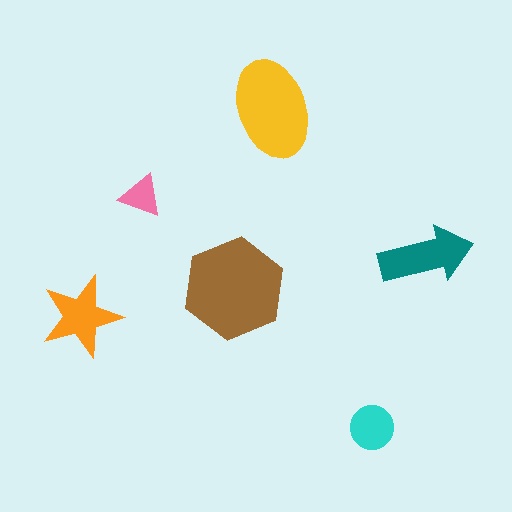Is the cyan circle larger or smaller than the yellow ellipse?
Smaller.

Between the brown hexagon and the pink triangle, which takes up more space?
The brown hexagon.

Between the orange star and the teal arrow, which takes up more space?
The teal arrow.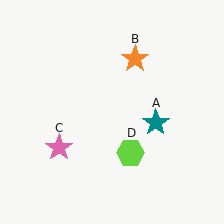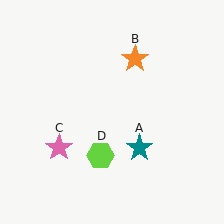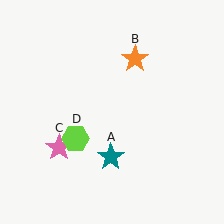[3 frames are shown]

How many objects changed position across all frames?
2 objects changed position: teal star (object A), lime hexagon (object D).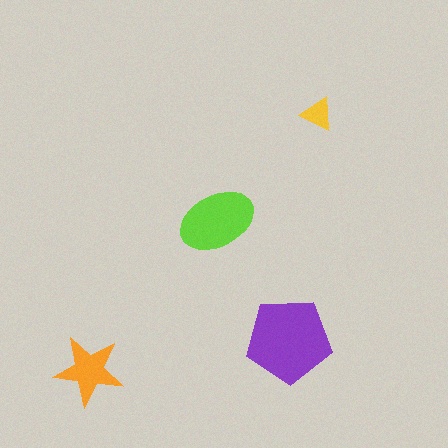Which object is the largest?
The purple pentagon.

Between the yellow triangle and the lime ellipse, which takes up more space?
The lime ellipse.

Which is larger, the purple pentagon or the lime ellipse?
The purple pentagon.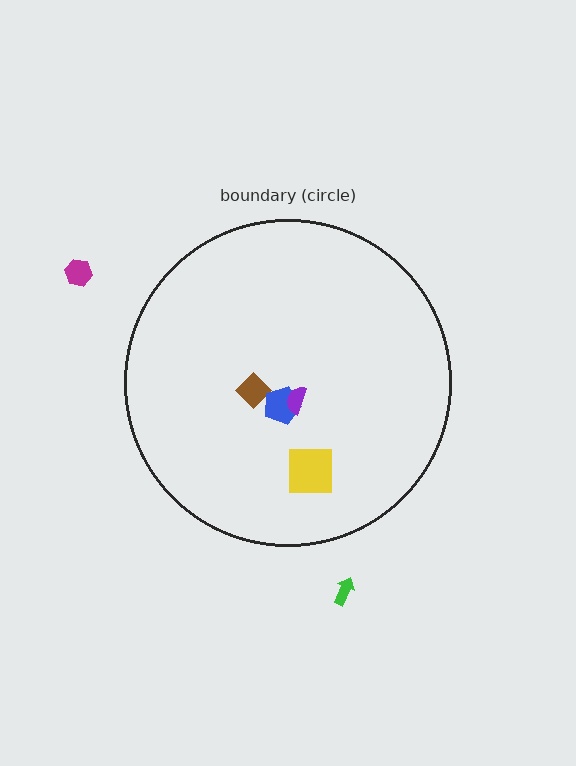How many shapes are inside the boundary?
4 inside, 2 outside.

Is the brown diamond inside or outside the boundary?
Inside.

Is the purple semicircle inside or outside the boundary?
Inside.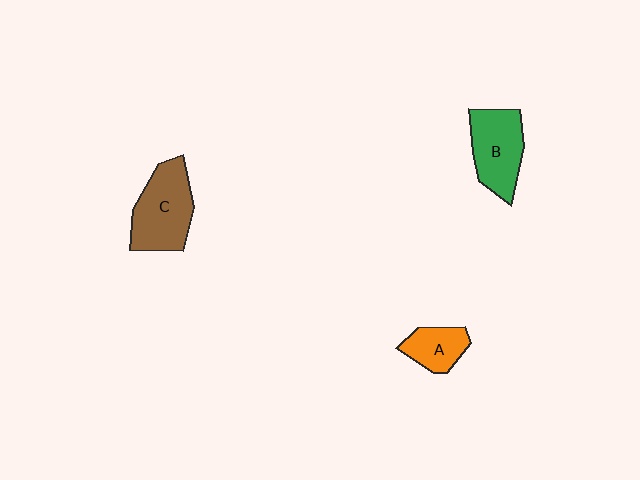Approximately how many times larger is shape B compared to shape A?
Approximately 1.7 times.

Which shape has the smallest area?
Shape A (orange).